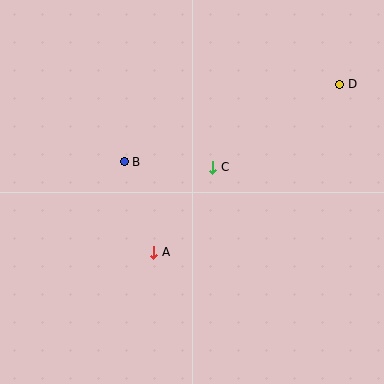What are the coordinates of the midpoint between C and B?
The midpoint between C and B is at (169, 165).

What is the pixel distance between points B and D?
The distance between B and D is 229 pixels.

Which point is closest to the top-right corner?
Point D is closest to the top-right corner.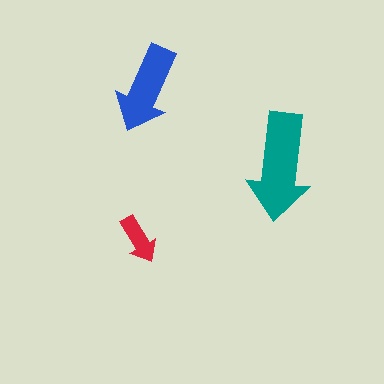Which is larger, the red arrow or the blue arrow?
The blue one.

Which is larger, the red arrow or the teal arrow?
The teal one.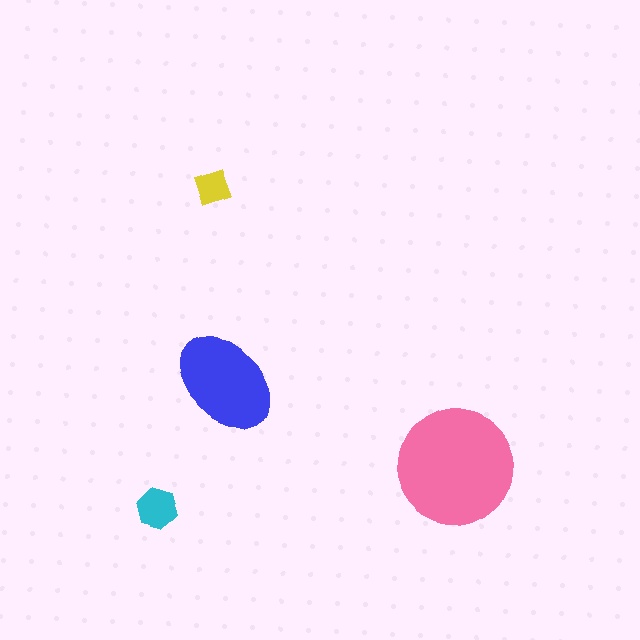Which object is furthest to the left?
The cyan hexagon is leftmost.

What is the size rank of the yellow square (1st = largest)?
4th.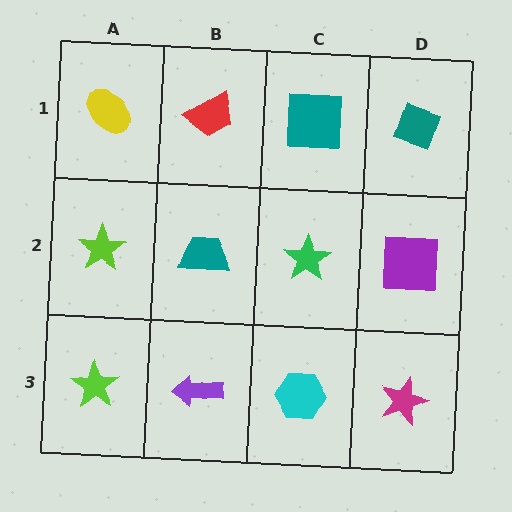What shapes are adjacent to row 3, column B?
A teal trapezoid (row 2, column B), a lime star (row 3, column A), a cyan hexagon (row 3, column C).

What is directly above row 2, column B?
A red trapezoid.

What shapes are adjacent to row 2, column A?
A yellow ellipse (row 1, column A), a lime star (row 3, column A), a teal trapezoid (row 2, column B).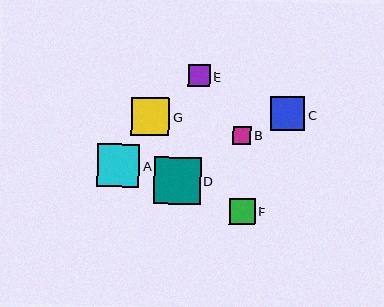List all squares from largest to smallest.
From largest to smallest: D, A, G, C, F, E, B.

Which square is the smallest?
Square B is the smallest with a size of approximately 18 pixels.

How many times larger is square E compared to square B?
Square E is approximately 1.2 times the size of square B.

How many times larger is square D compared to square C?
Square D is approximately 1.4 times the size of square C.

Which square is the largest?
Square D is the largest with a size of approximately 47 pixels.